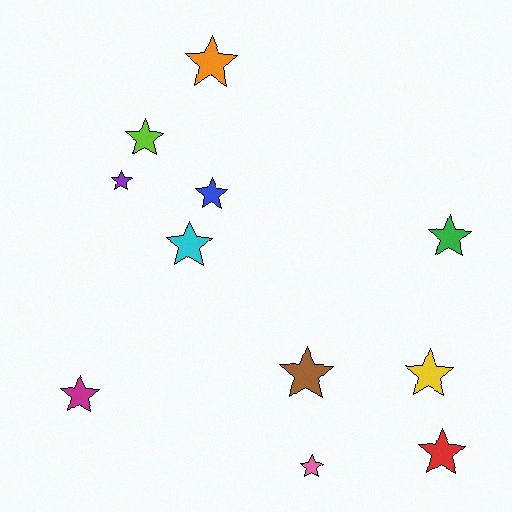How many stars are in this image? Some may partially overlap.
There are 11 stars.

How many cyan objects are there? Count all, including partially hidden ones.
There is 1 cyan object.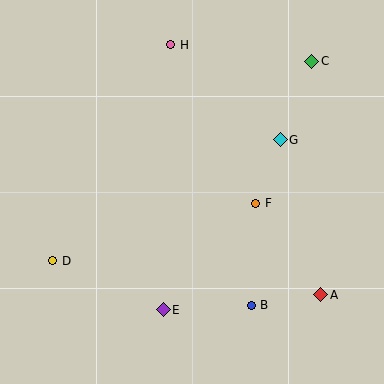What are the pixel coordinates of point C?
Point C is at (312, 61).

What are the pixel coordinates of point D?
Point D is at (53, 261).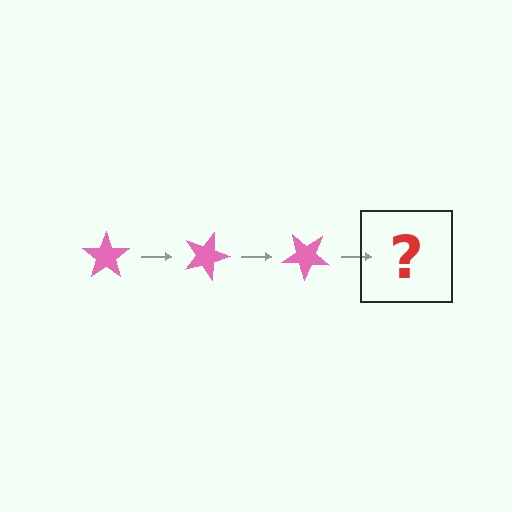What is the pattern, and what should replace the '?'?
The pattern is that the star rotates 20 degrees each step. The '?' should be a pink star rotated 60 degrees.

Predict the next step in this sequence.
The next step is a pink star rotated 60 degrees.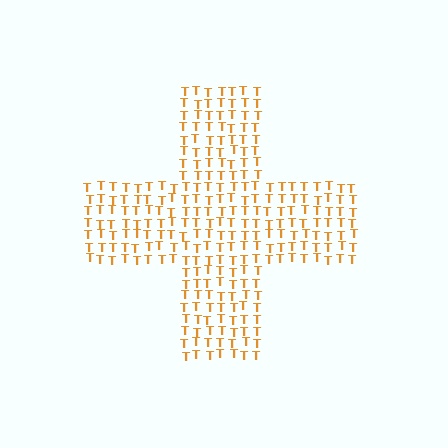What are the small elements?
The small elements are letter T's.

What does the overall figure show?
The overall figure shows a cross.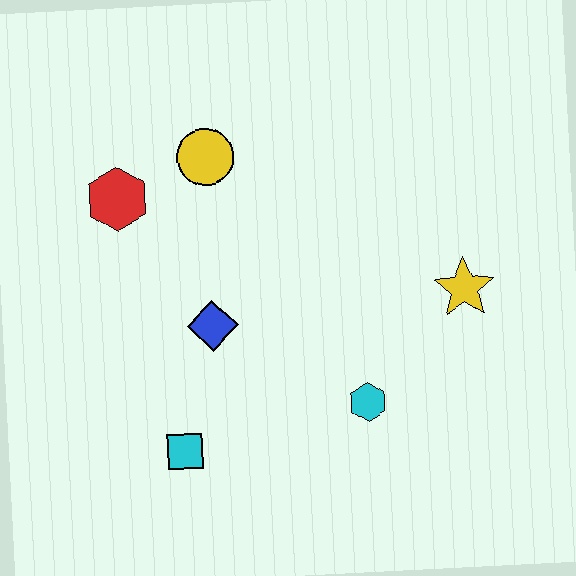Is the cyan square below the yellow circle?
Yes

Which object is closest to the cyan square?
The blue diamond is closest to the cyan square.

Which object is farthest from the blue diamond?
The yellow star is farthest from the blue diamond.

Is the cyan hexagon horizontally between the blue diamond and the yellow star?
Yes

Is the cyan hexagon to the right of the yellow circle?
Yes